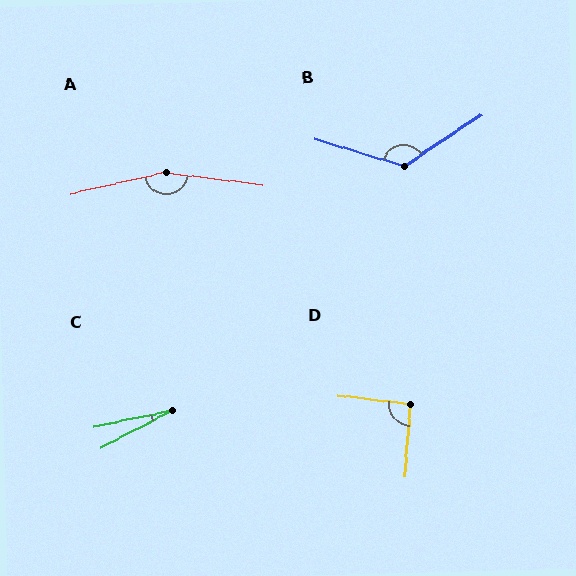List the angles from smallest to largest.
C (16°), D (93°), B (129°), A (160°).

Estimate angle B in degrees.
Approximately 129 degrees.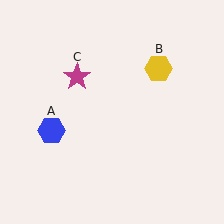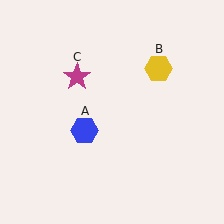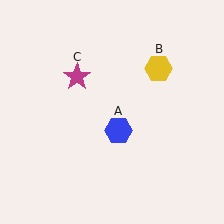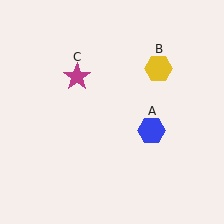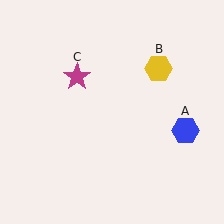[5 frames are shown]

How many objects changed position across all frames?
1 object changed position: blue hexagon (object A).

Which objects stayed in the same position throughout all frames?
Yellow hexagon (object B) and magenta star (object C) remained stationary.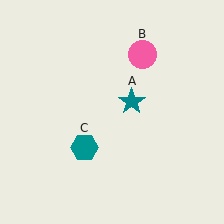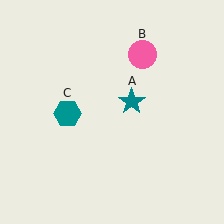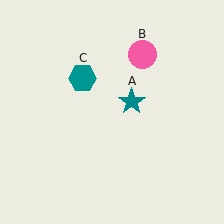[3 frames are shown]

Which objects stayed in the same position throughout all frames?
Teal star (object A) and pink circle (object B) remained stationary.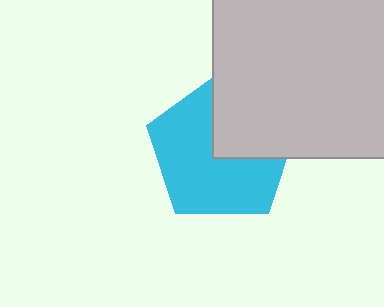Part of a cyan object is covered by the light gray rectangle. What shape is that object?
It is a pentagon.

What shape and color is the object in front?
The object in front is a light gray rectangle.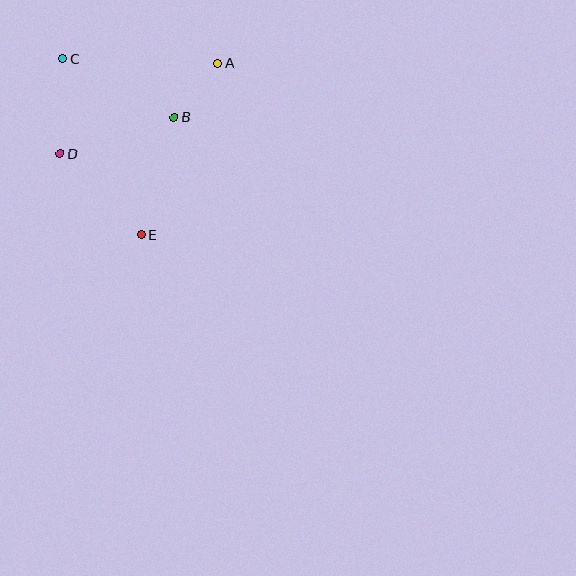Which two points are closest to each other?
Points A and B are closest to each other.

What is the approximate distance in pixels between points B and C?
The distance between B and C is approximately 126 pixels.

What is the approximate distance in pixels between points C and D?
The distance between C and D is approximately 95 pixels.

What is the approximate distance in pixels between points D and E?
The distance between D and E is approximately 115 pixels.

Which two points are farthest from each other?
Points C and E are farthest from each other.